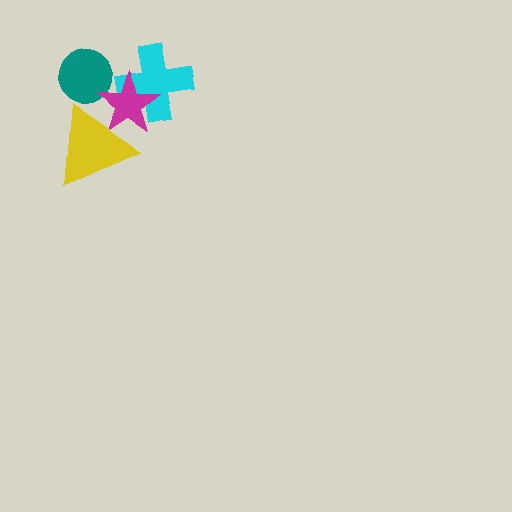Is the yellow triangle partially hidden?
No, no other shape covers it.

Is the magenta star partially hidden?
Yes, it is partially covered by another shape.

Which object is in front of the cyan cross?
The magenta star is in front of the cyan cross.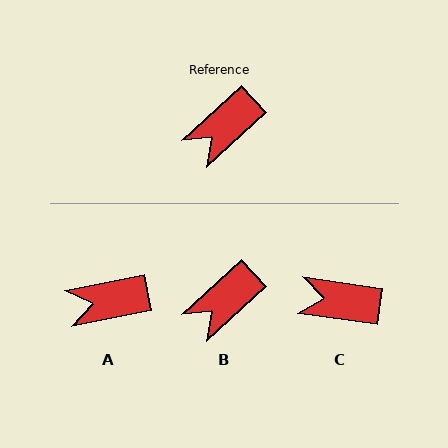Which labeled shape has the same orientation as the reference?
B.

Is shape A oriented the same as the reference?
No, it is off by about 31 degrees.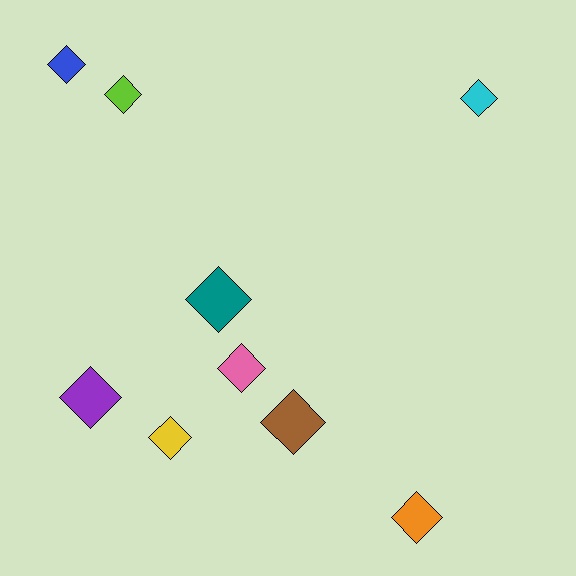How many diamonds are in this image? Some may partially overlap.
There are 9 diamonds.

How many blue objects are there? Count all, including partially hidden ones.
There is 1 blue object.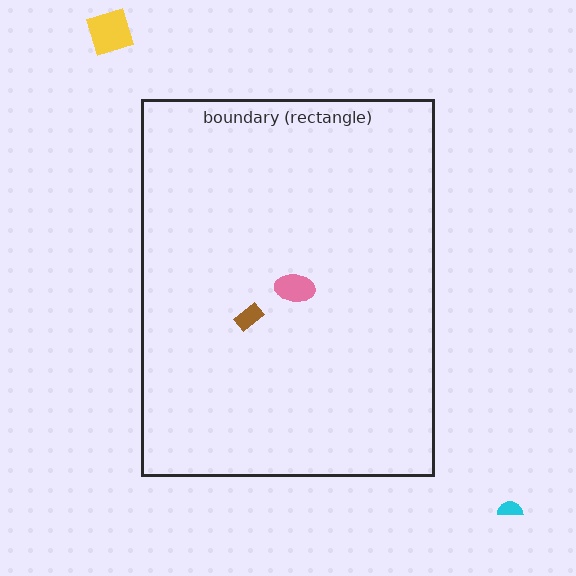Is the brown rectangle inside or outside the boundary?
Inside.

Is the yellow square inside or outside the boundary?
Outside.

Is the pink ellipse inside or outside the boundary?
Inside.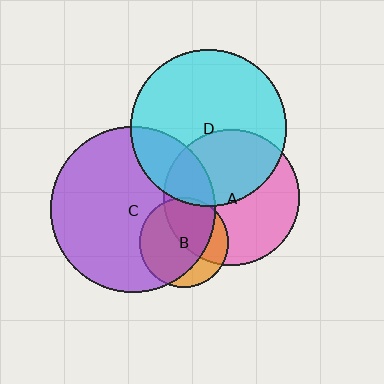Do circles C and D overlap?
Yes.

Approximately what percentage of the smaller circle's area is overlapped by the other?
Approximately 20%.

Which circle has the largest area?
Circle C (purple).